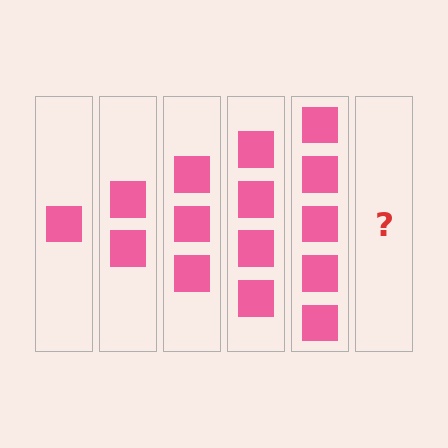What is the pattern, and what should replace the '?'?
The pattern is that each step adds one more square. The '?' should be 6 squares.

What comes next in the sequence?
The next element should be 6 squares.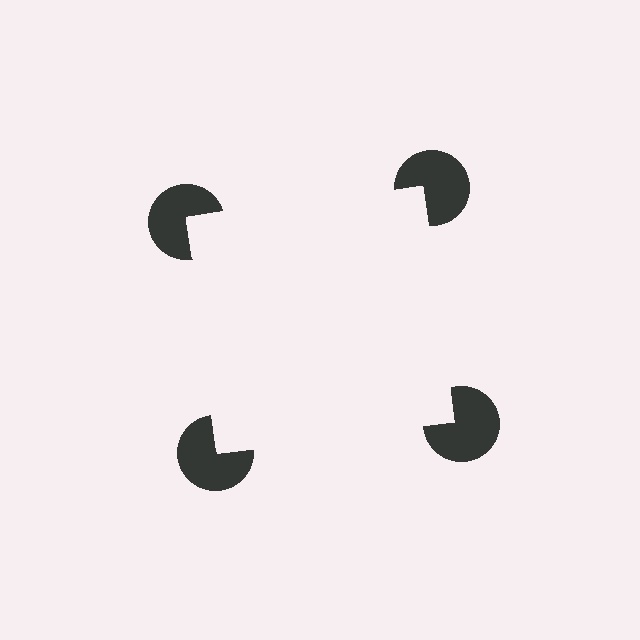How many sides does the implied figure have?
4 sides.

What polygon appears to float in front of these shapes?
An illusory square — its edges are inferred from the aligned wedge cuts in the pac-man discs, not physically drawn.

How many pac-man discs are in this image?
There are 4 — one at each vertex of the illusory square.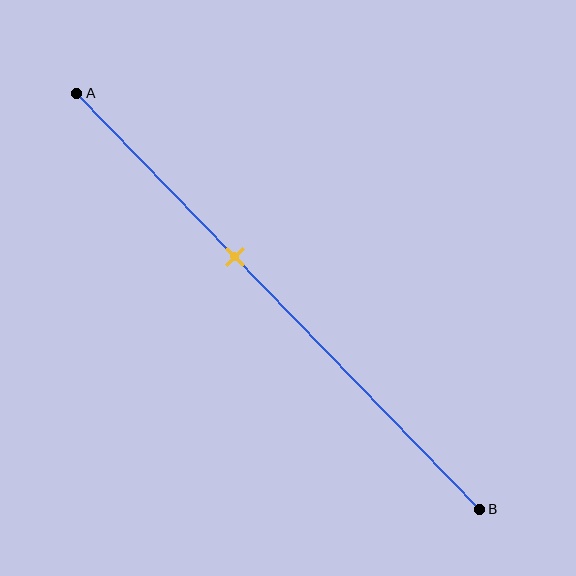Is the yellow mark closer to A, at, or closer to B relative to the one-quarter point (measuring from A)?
The yellow mark is closer to point B than the one-quarter point of segment AB.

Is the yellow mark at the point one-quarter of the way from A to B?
No, the mark is at about 40% from A, not at the 25% one-quarter point.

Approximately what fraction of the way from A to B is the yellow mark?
The yellow mark is approximately 40% of the way from A to B.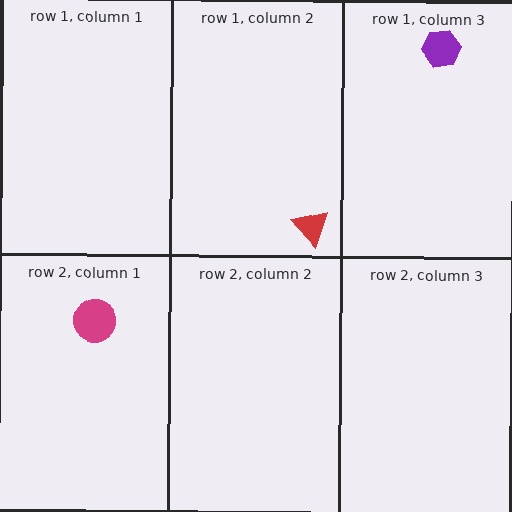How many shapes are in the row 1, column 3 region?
1.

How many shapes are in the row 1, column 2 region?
1.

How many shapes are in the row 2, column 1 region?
1.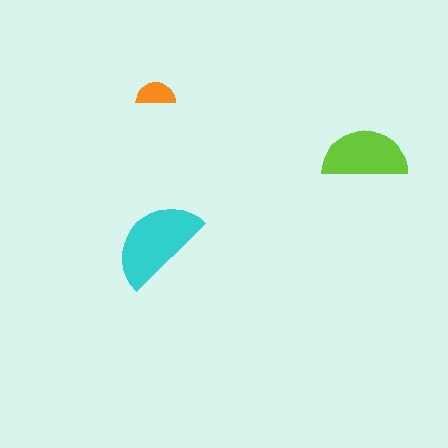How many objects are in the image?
There are 3 objects in the image.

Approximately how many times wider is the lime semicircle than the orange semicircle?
About 2 times wider.